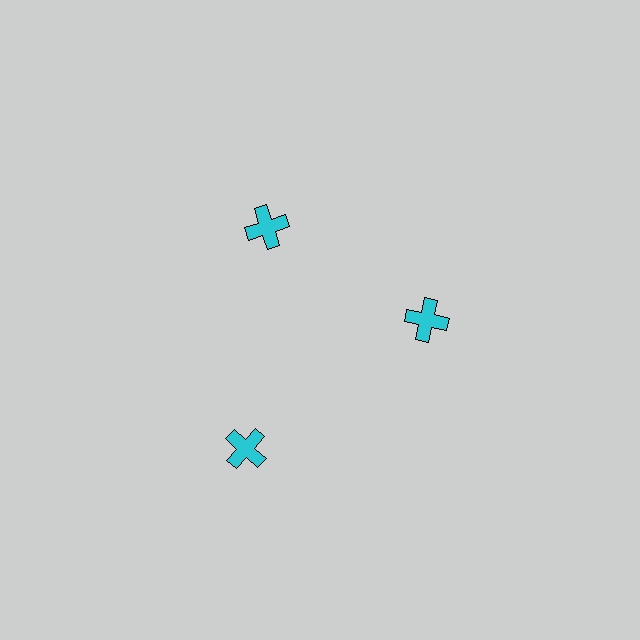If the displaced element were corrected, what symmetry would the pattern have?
It would have 3-fold rotational symmetry — the pattern would map onto itself every 120 degrees.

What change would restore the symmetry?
The symmetry would be restored by moving it inward, back onto the ring so that all 3 crosses sit at equal angles and equal distance from the center.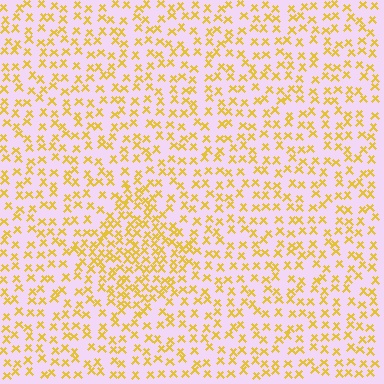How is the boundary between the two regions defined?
The boundary is defined by a change in element density (approximately 1.8x ratio). All elements are the same color, size, and shape.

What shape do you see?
I see a diamond.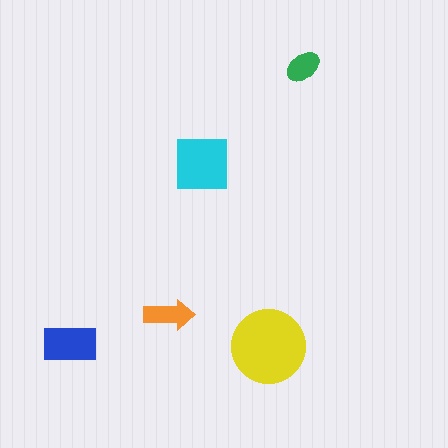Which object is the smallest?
The green ellipse.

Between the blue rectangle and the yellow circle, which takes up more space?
The yellow circle.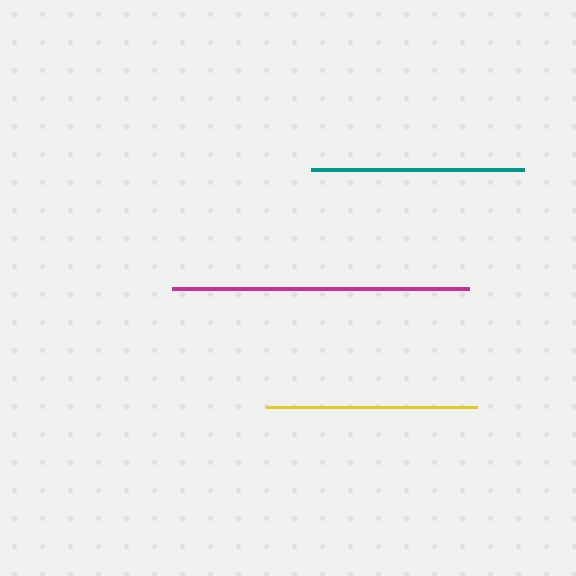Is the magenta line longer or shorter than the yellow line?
The magenta line is longer than the yellow line.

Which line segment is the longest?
The magenta line is the longest at approximately 297 pixels.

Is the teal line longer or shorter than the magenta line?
The magenta line is longer than the teal line.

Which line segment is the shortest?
The yellow line is the shortest at approximately 211 pixels.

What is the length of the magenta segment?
The magenta segment is approximately 297 pixels long.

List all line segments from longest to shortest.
From longest to shortest: magenta, teal, yellow.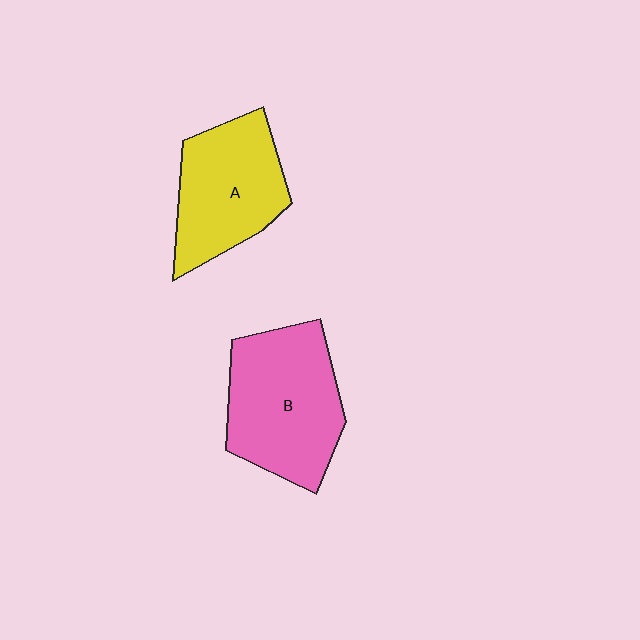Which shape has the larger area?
Shape B (pink).